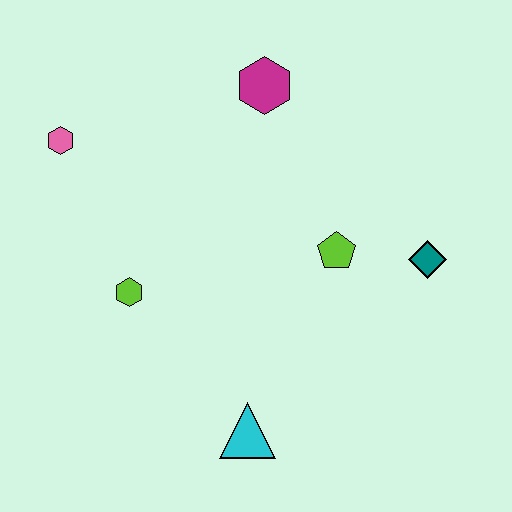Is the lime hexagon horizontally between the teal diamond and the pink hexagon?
Yes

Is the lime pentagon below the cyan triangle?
No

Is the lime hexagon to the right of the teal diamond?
No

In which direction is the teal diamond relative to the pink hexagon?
The teal diamond is to the right of the pink hexagon.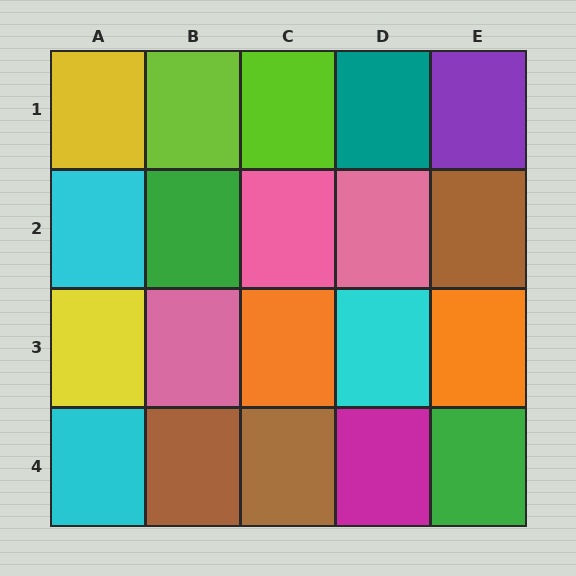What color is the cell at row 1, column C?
Lime.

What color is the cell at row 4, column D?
Magenta.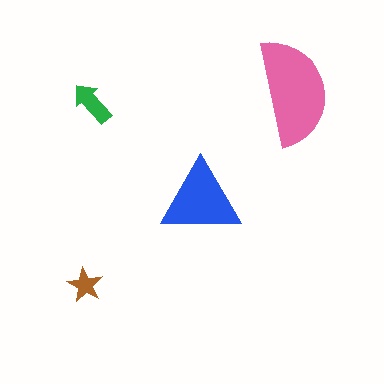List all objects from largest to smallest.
The pink semicircle, the blue triangle, the green arrow, the brown star.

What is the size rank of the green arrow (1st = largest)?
3rd.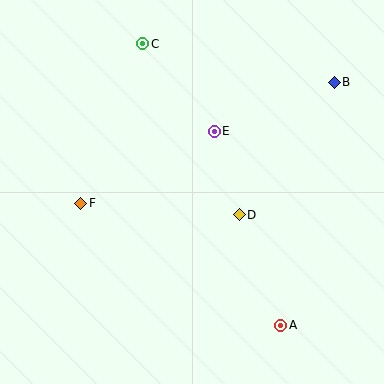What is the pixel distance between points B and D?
The distance between B and D is 163 pixels.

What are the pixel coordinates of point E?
Point E is at (214, 131).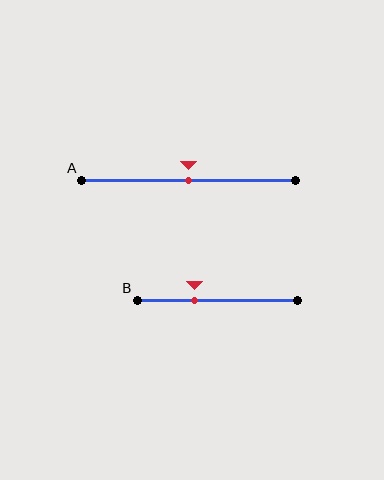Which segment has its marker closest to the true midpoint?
Segment A has its marker closest to the true midpoint.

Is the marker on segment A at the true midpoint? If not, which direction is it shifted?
Yes, the marker on segment A is at the true midpoint.